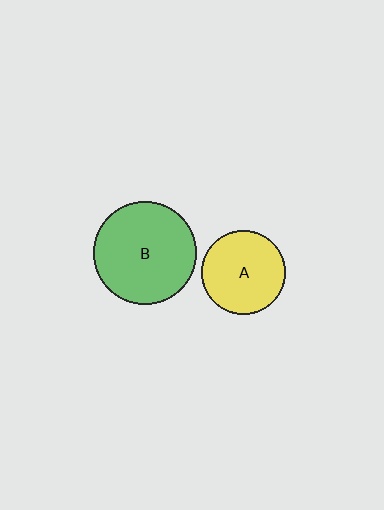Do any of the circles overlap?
No, none of the circles overlap.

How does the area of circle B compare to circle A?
Approximately 1.5 times.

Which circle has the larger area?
Circle B (green).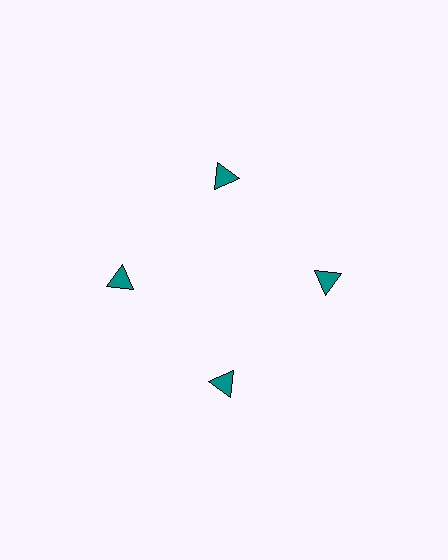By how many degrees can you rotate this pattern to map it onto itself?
The pattern maps onto itself every 90 degrees of rotation.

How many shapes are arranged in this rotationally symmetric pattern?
There are 4 shapes, arranged in 4 groups of 1.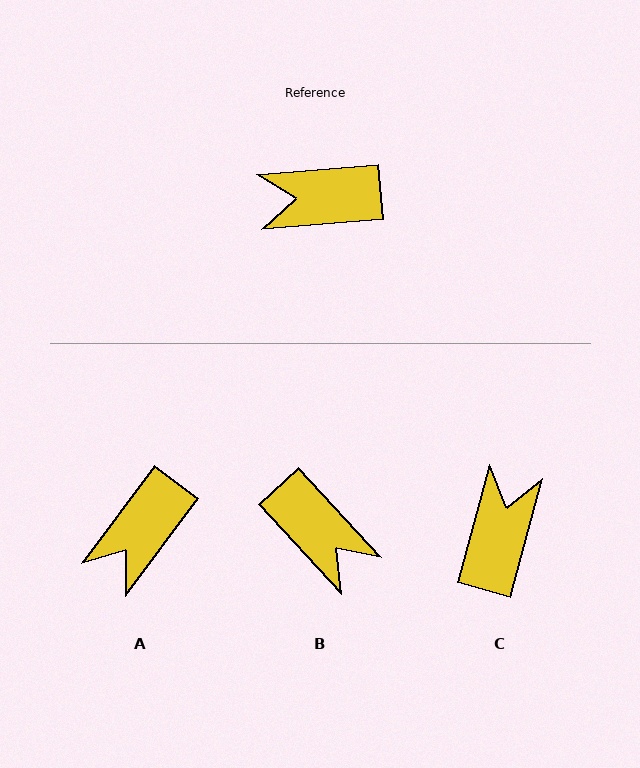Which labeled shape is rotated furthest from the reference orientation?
B, about 128 degrees away.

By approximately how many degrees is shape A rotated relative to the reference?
Approximately 49 degrees counter-clockwise.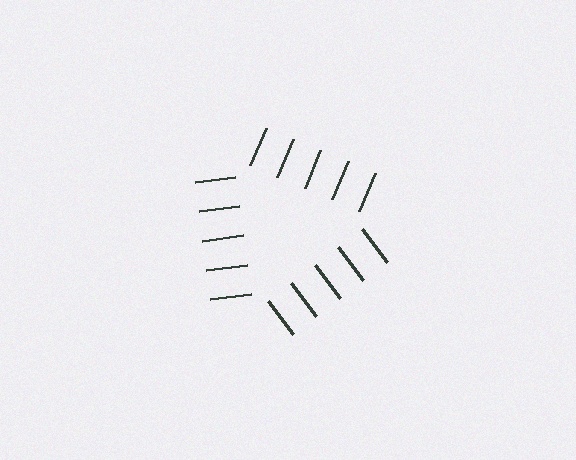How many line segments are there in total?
15 — 5 along each of the 3 edges.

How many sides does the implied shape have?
3 sides — the line-ends trace a triangle.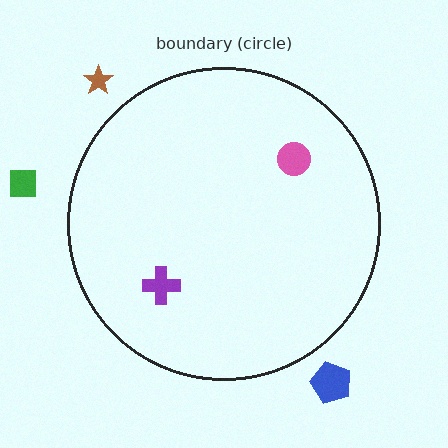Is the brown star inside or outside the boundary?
Outside.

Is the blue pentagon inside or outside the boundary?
Outside.